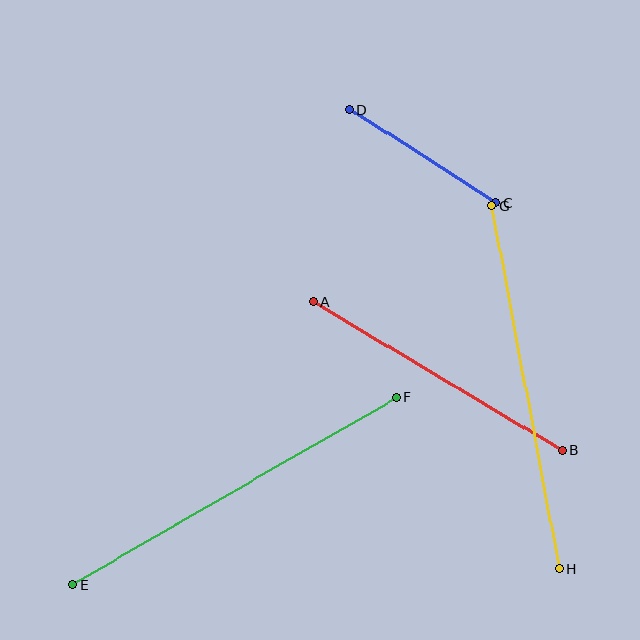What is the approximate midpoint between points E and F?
The midpoint is at approximately (234, 491) pixels.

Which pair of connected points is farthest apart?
Points E and F are farthest apart.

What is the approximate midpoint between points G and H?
The midpoint is at approximately (525, 387) pixels.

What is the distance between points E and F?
The distance is approximately 373 pixels.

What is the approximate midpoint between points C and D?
The midpoint is at approximately (423, 156) pixels.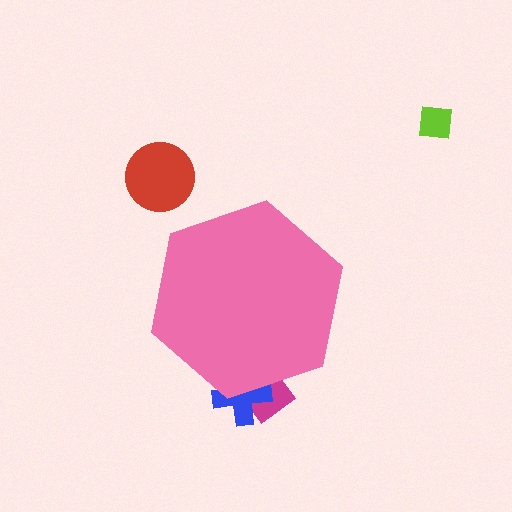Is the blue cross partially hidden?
Yes, the blue cross is partially hidden behind the pink hexagon.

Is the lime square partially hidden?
No, the lime square is fully visible.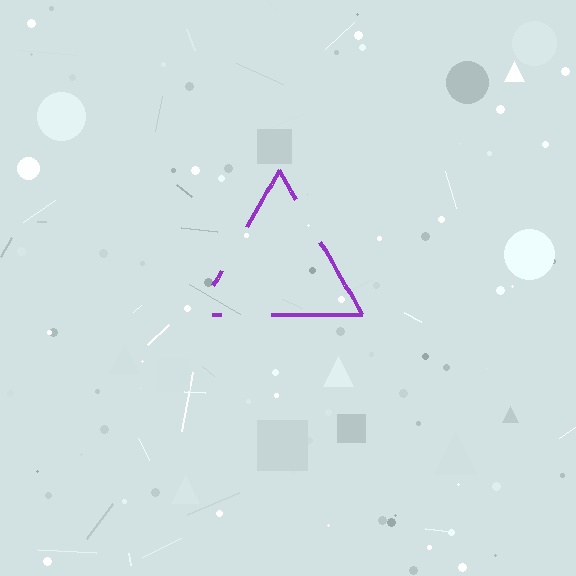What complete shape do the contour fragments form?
The contour fragments form a triangle.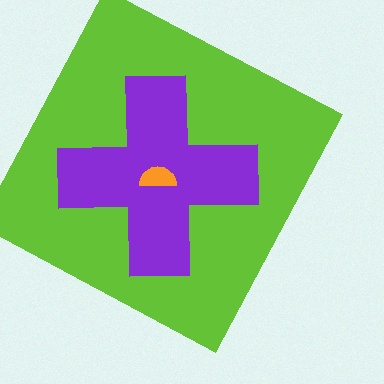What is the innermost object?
The orange semicircle.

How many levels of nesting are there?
3.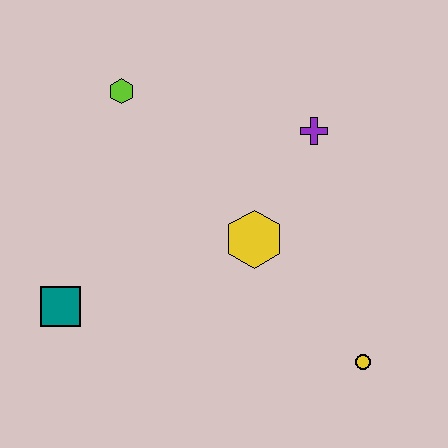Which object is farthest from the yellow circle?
The lime hexagon is farthest from the yellow circle.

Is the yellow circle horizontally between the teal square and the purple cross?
No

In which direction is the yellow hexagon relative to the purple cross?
The yellow hexagon is below the purple cross.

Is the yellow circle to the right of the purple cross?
Yes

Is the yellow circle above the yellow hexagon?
No